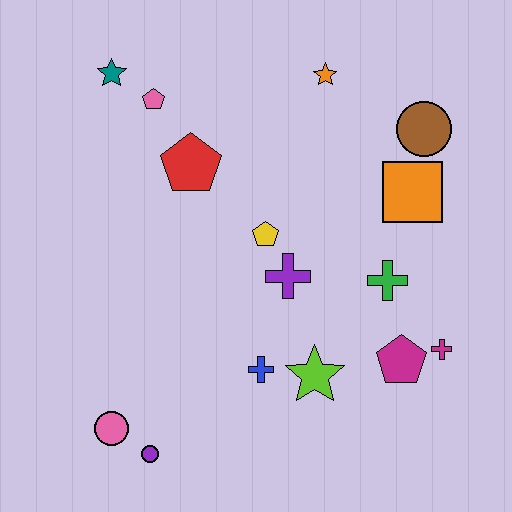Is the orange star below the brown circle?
No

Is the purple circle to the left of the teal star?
No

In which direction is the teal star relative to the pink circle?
The teal star is above the pink circle.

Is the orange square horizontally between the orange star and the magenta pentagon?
No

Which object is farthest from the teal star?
The magenta cross is farthest from the teal star.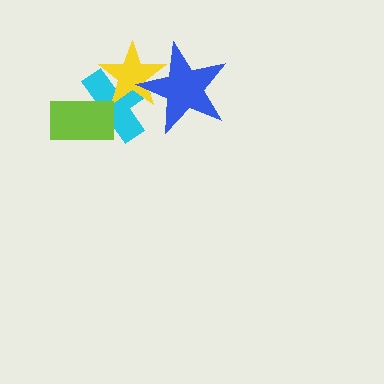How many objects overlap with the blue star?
2 objects overlap with the blue star.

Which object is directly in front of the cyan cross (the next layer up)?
The yellow star is directly in front of the cyan cross.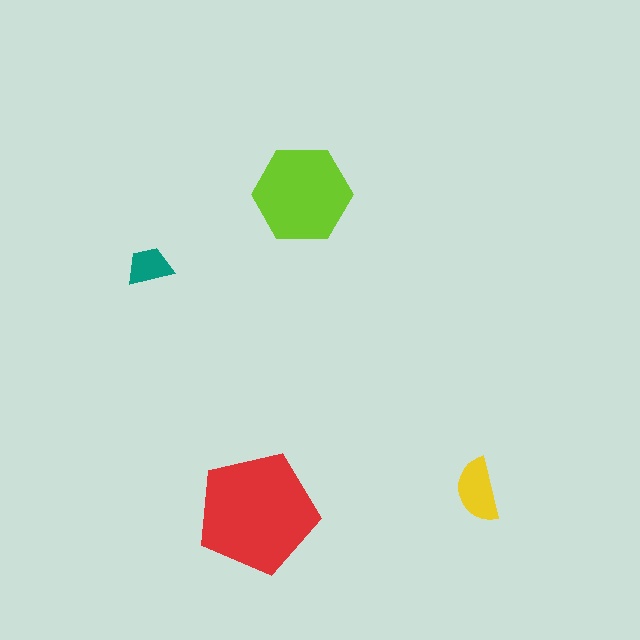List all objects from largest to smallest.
The red pentagon, the lime hexagon, the yellow semicircle, the teal trapezoid.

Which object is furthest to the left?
The teal trapezoid is leftmost.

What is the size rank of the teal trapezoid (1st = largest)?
4th.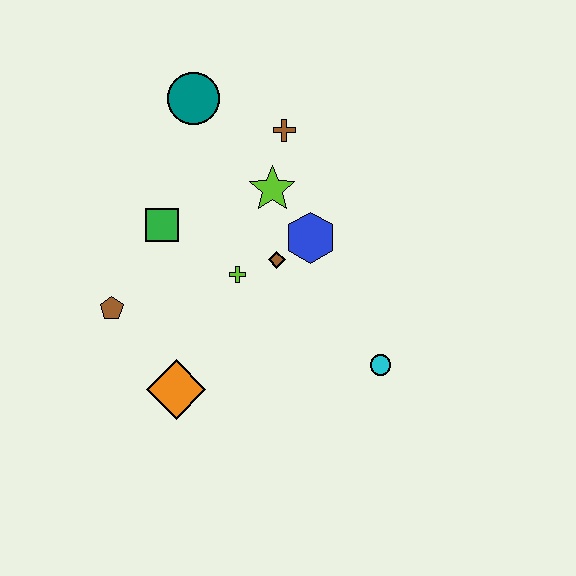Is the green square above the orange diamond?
Yes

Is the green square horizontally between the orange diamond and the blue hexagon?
No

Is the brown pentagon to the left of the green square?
Yes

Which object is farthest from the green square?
The cyan circle is farthest from the green square.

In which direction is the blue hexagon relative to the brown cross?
The blue hexagon is below the brown cross.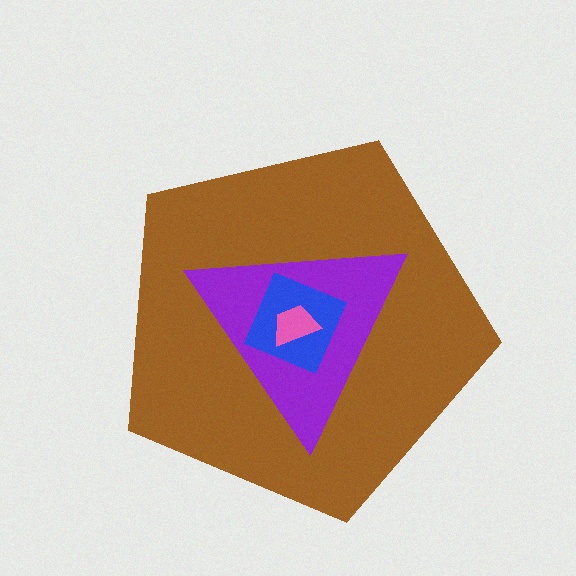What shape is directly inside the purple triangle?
The blue square.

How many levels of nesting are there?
4.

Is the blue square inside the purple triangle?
Yes.